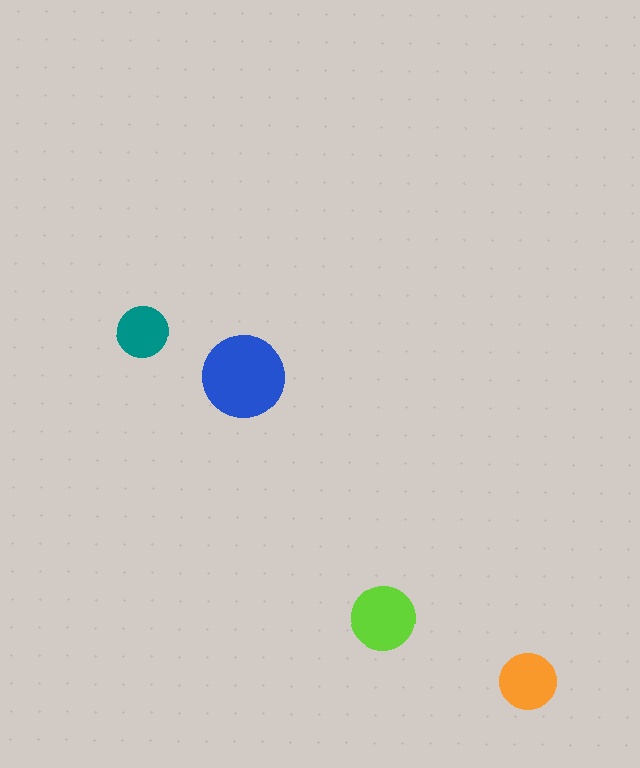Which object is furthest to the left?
The teal circle is leftmost.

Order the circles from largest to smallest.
the blue one, the lime one, the orange one, the teal one.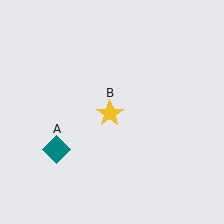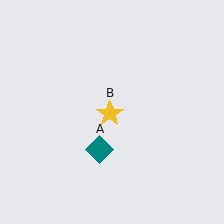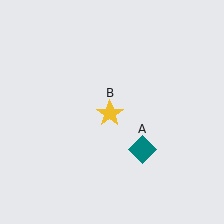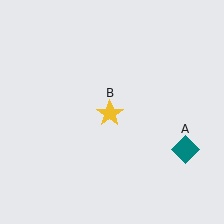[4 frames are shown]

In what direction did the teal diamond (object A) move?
The teal diamond (object A) moved right.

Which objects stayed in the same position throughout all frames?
Yellow star (object B) remained stationary.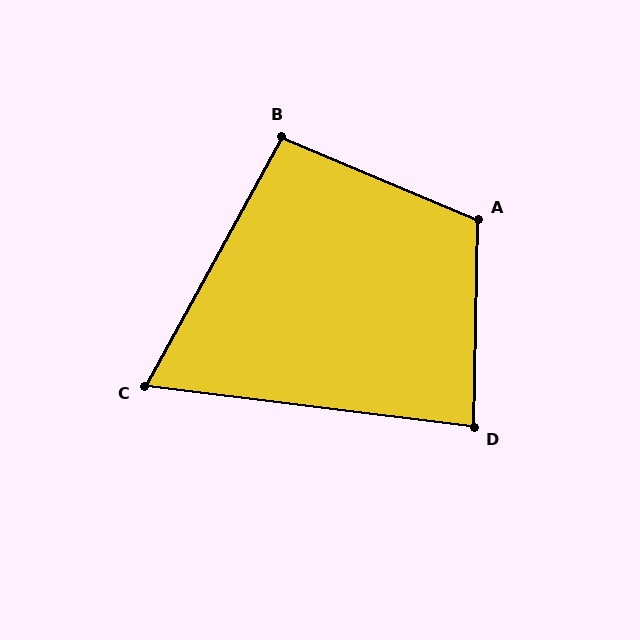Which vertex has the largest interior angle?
A, at approximately 112 degrees.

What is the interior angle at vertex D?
Approximately 84 degrees (acute).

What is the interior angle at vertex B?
Approximately 96 degrees (obtuse).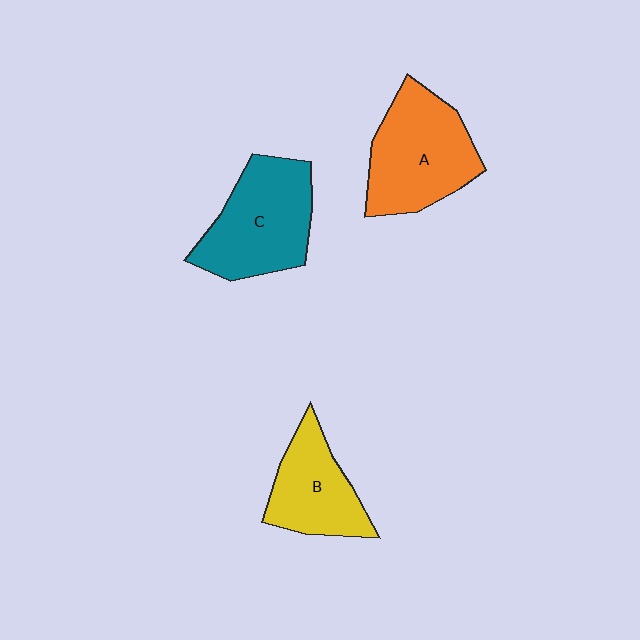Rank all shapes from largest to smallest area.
From largest to smallest: A (orange), C (teal), B (yellow).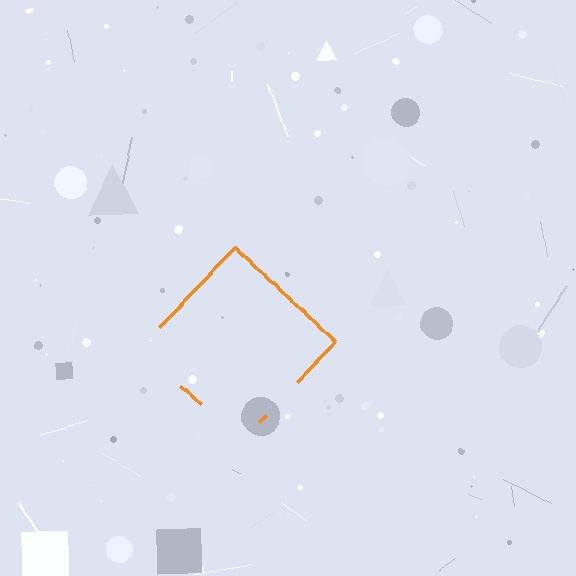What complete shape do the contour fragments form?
The contour fragments form a diamond.